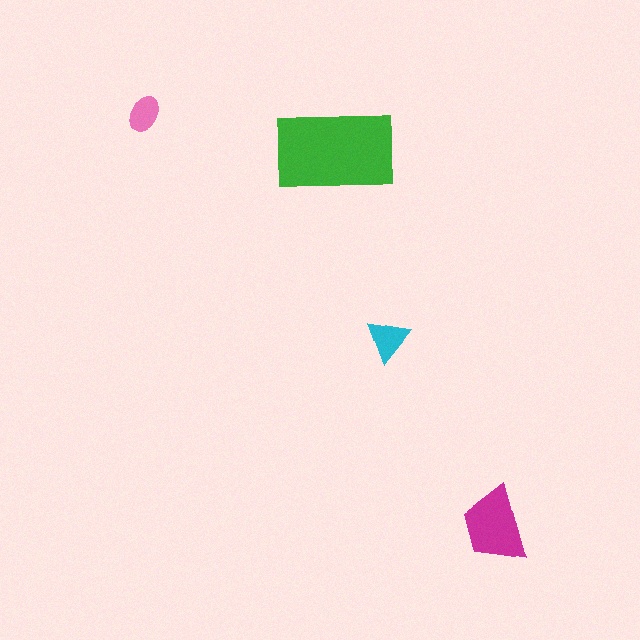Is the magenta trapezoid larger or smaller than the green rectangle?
Smaller.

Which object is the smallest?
The pink ellipse.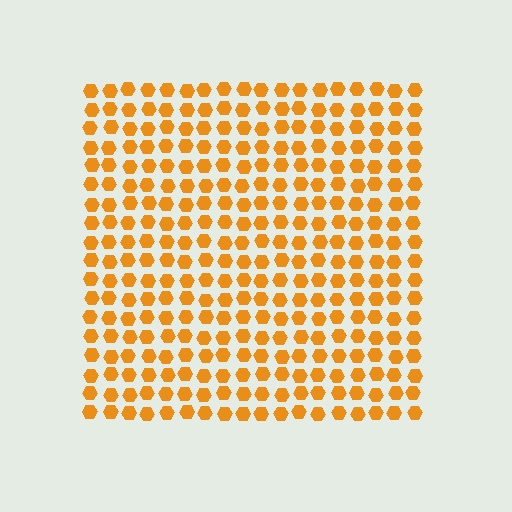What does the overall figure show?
The overall figure shows a square.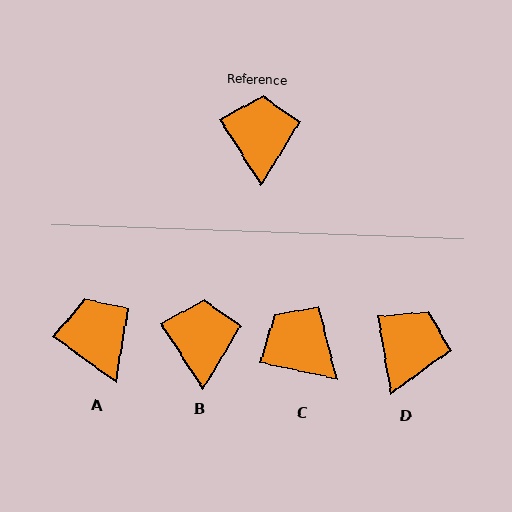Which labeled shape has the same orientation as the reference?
B.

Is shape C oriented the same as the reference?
No, it is off by about 46 degrees.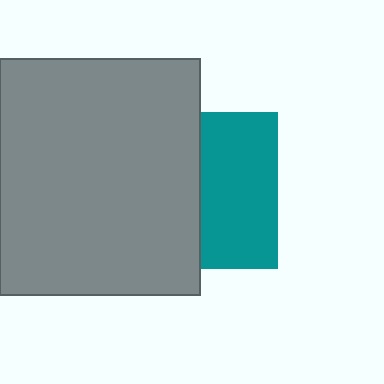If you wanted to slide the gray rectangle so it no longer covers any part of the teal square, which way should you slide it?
Slide it left — that is the most direct way to separate the two shapes.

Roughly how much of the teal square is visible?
About half of it is visible (roughly 49%).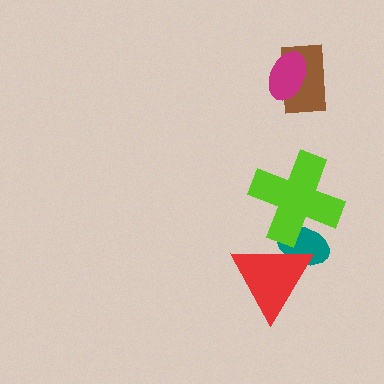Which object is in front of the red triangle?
The lime cross is in front of the red triangle.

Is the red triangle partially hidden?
Yes, it is partially covered by another shape.